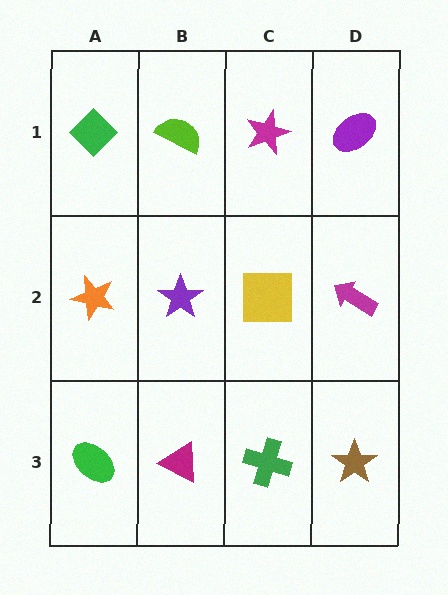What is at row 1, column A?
A green diamond.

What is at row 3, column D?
A brown star.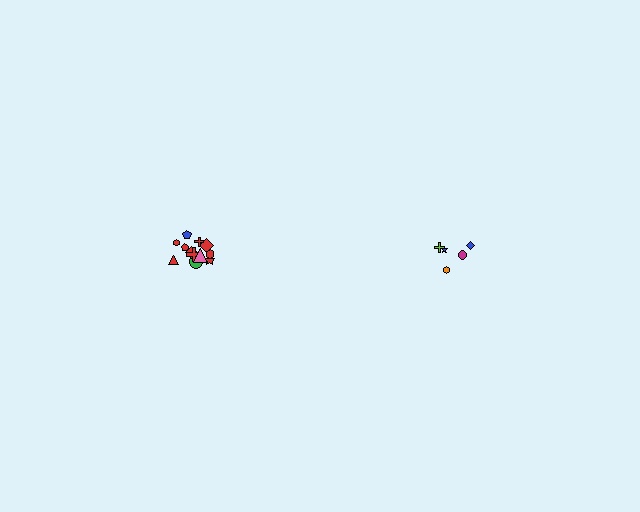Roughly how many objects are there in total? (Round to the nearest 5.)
Roughly 15 objects in total.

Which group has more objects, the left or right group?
The left group.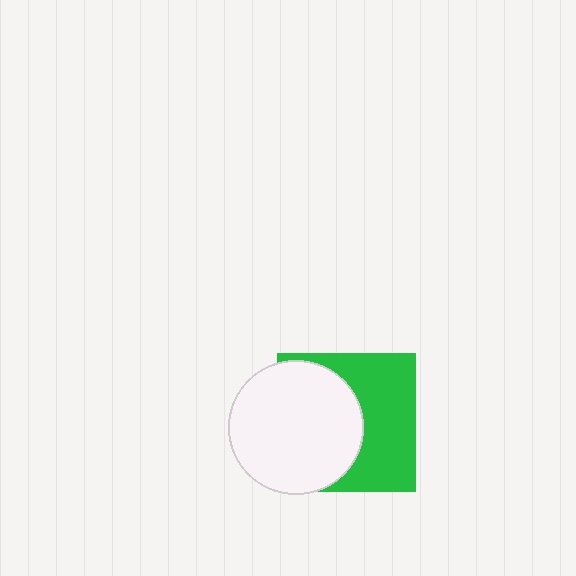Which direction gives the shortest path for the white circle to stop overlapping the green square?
Moving left gives the shortest separation.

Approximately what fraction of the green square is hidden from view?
Roughly 50% of the green square is hidden behind the white circle.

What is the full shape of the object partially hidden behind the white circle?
The partially hidden object is a green square.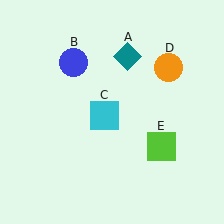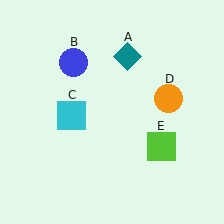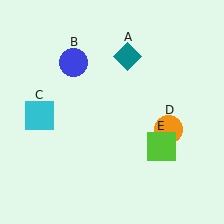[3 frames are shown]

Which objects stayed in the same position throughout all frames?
Teal diamond (object A) and blue circle (object B) and lime square (object E) remained stationary.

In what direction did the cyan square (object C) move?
The cyan square (object C) moved left.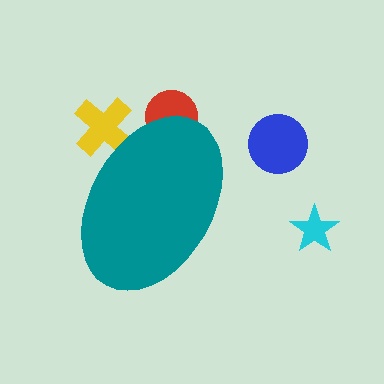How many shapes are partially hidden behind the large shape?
2 shapes are partially hidden.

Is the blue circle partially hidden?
No, the blue circle is fully visible.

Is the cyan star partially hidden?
No, the cyan star is fully visible.